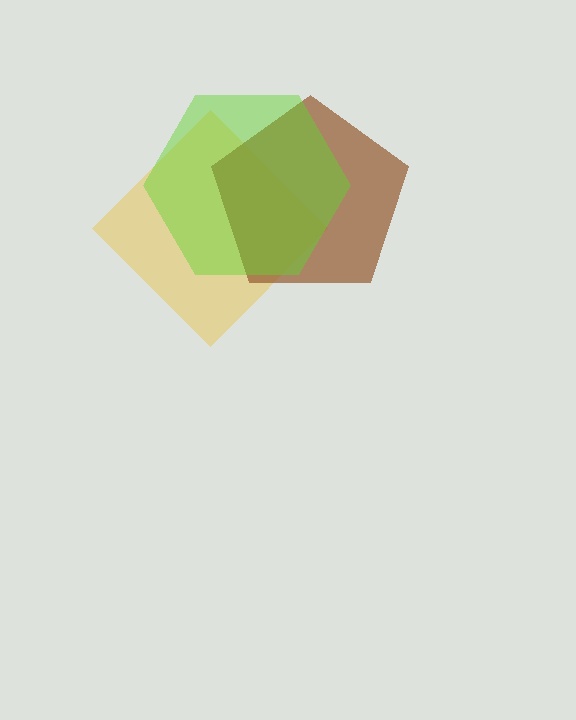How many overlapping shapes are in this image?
There are 3 overlapping shapes in the image.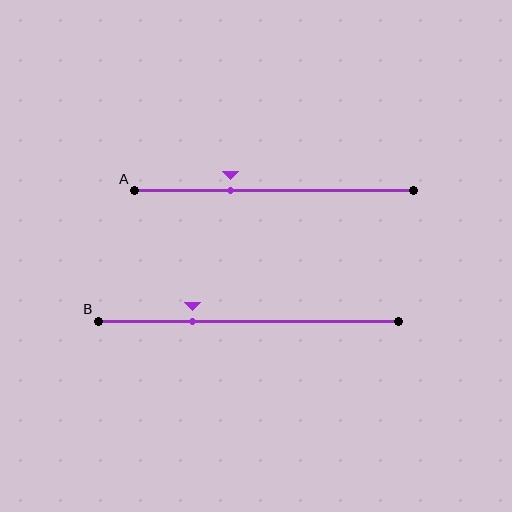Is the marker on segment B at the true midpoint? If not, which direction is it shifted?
No, the marker on segment B is shifted to the left by about 19% of the segment length.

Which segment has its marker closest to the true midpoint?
Segment A has its marker closest to the true midpoint.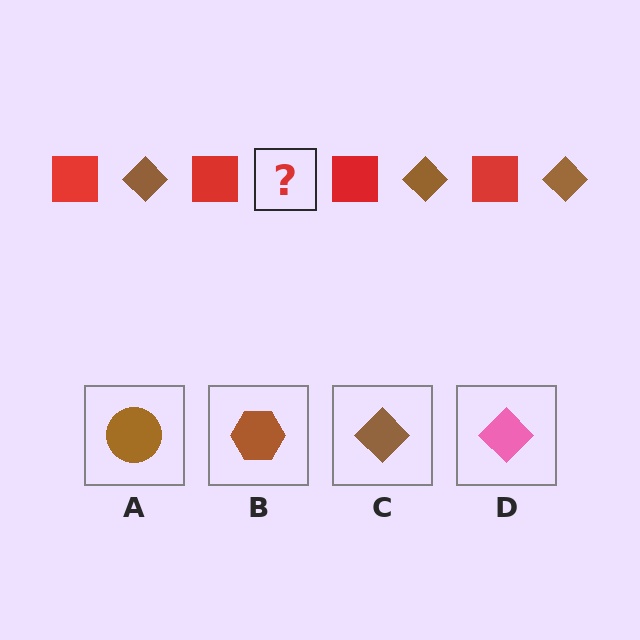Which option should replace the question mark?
Option C.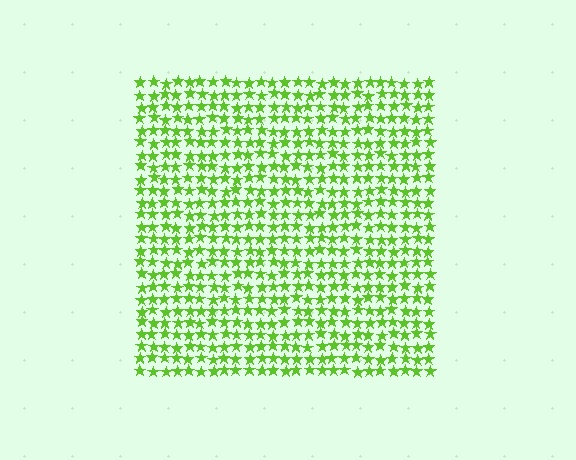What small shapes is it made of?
It is made of small stars.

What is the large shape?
The large shape is a square.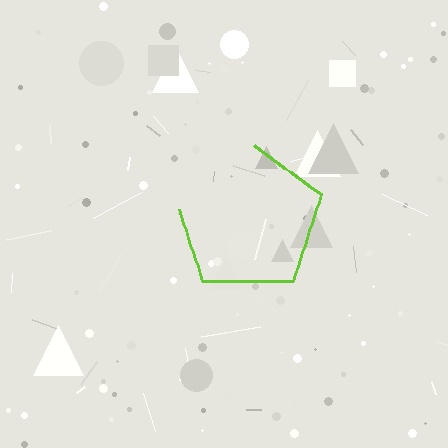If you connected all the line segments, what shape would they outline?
They would outline a pentagon.